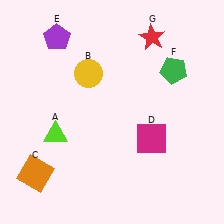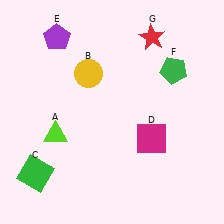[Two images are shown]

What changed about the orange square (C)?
In Image 1, C is orange. In Image 2, it changed to green.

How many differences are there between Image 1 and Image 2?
There is 1 difference between the two images.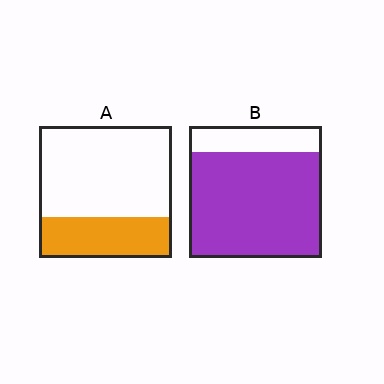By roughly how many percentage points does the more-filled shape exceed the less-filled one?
By roughly 50 percentage points (B over A).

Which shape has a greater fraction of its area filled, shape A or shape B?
Shape B.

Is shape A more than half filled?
No.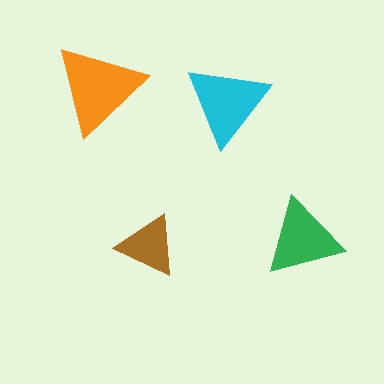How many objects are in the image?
There are 4 objects in the image.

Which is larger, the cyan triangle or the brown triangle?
The cyan one.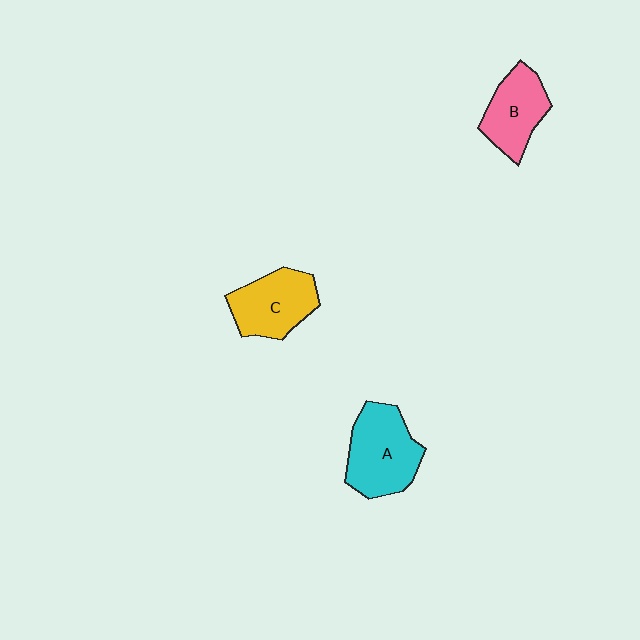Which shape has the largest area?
Shape A (cyan).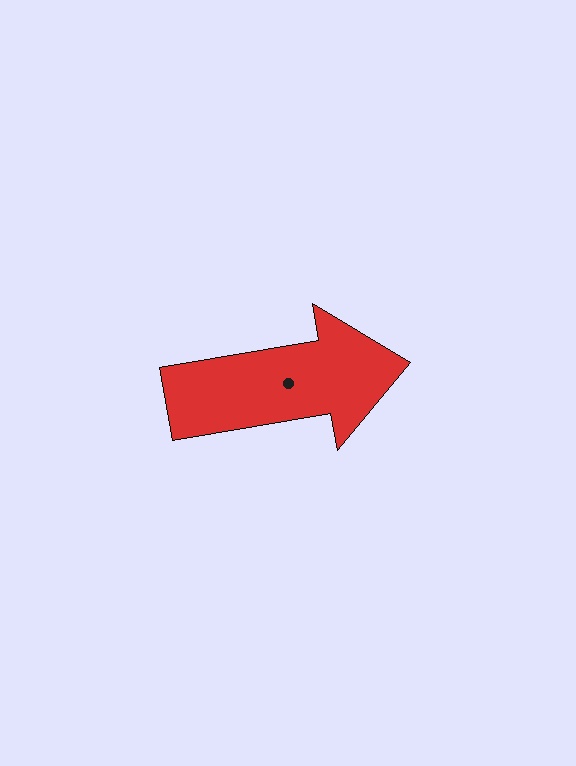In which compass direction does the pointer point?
East.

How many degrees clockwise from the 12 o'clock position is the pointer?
Approximately 80 degrees.